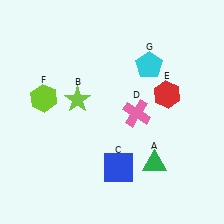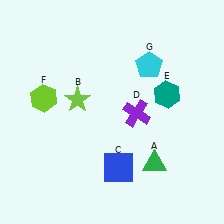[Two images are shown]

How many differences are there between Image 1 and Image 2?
There are 2 differences between the two images.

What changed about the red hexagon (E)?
In Image 1, E is red. In Image 2, it changed to teal.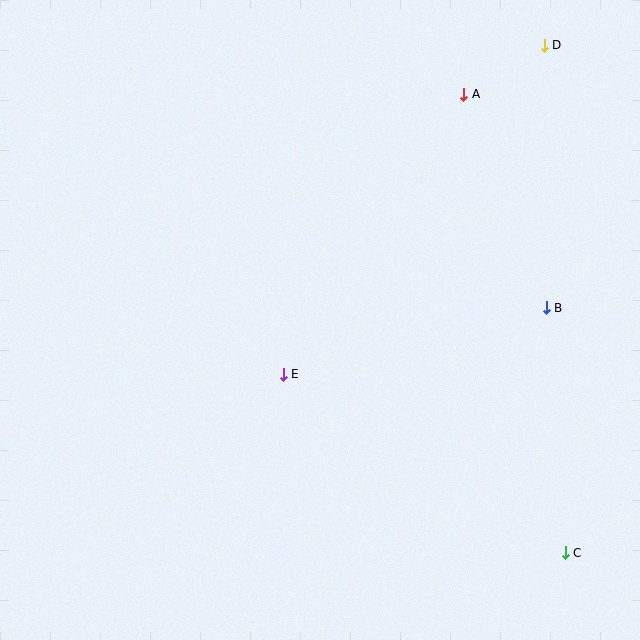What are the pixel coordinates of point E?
Point E is at (283, 374).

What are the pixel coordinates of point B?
Point B is at (546, 308).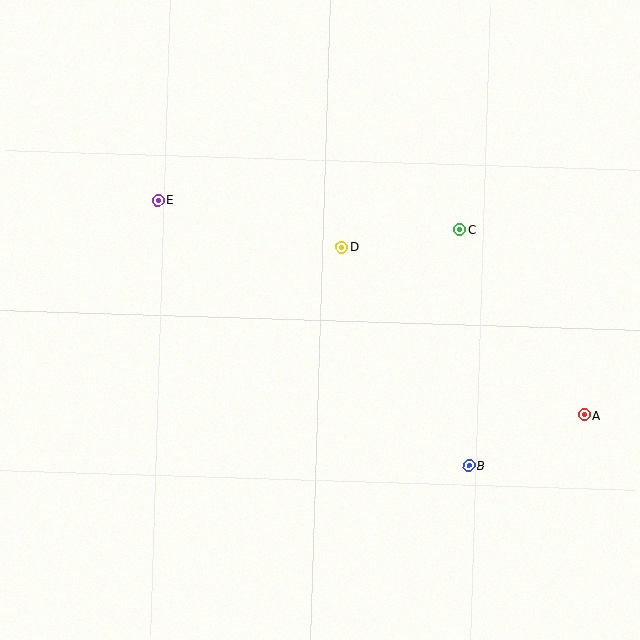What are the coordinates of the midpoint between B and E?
The midpoint between B and E is at (313, 333).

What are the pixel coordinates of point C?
Point C is at (460, 230).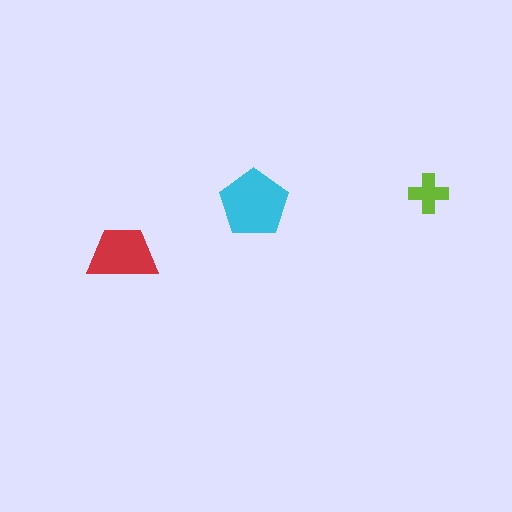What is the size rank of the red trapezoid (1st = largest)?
2nd.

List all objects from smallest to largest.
The lime cross, the red trapezoid, the cyan pentagon.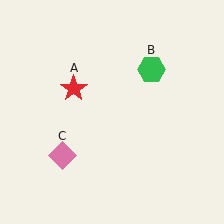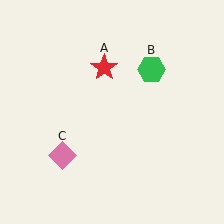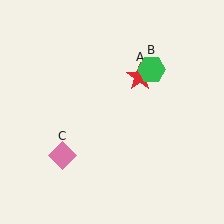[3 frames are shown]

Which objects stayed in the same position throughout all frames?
Green hexagon (object B) and pink diamond (object C) remained stationary.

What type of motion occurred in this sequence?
The red star (object A) rotated clockwise around the center of the scene.